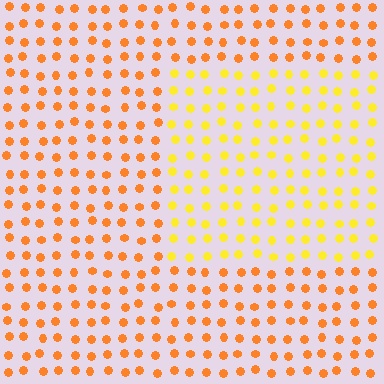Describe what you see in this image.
The image is filled with small orange elements in a uniform arrangement. A rectangle-shaped region is visible where the elements are tinted to a slightly different hue, forming a subtle color boundary.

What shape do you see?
I see a rectangle.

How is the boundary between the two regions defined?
The boundary is defined purely by a slight shift in hue (about 30 degrees). Spacing, size, and orientation are identical on both sides.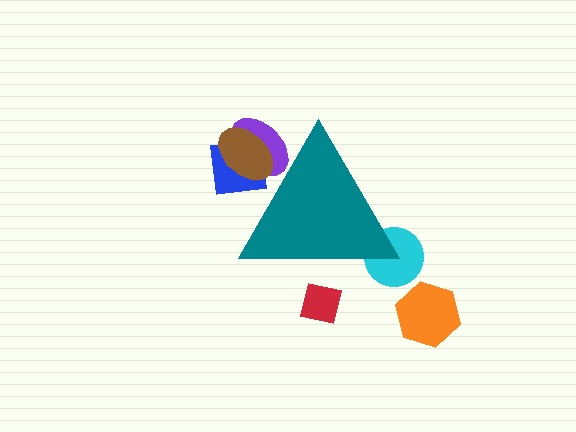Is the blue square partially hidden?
Yes, the blue square is partially hidden behind the teal triangle.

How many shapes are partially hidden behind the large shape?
5 shapes are partially hidden.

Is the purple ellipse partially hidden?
Yes, the purple ellipse is partially hidden behind the teal triangle.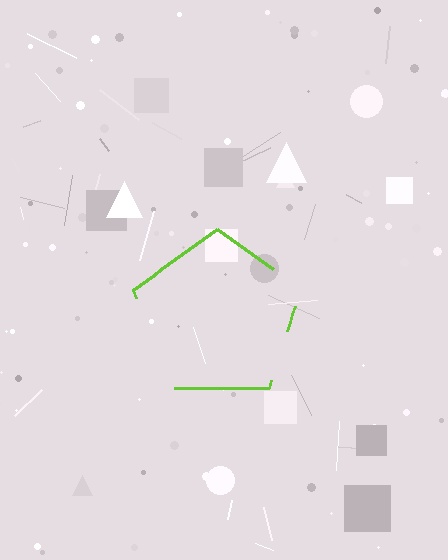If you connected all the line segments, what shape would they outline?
They would outline a pentagon.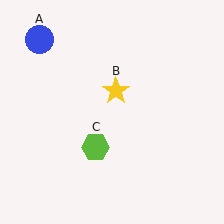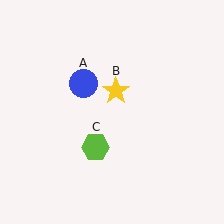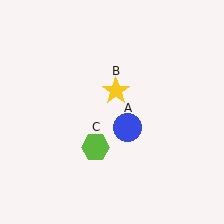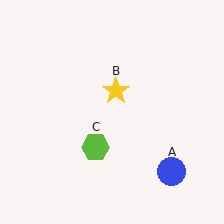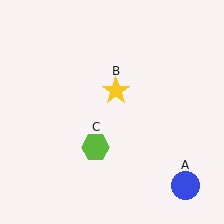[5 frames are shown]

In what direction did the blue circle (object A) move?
The blue circle (object A) moved down and to the right.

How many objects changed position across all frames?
1 object changed position: blue circle (object A).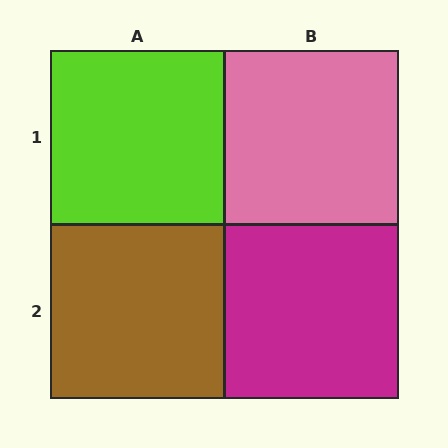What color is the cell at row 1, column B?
Pink.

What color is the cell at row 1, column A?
Lime.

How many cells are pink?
1 cell is pink.